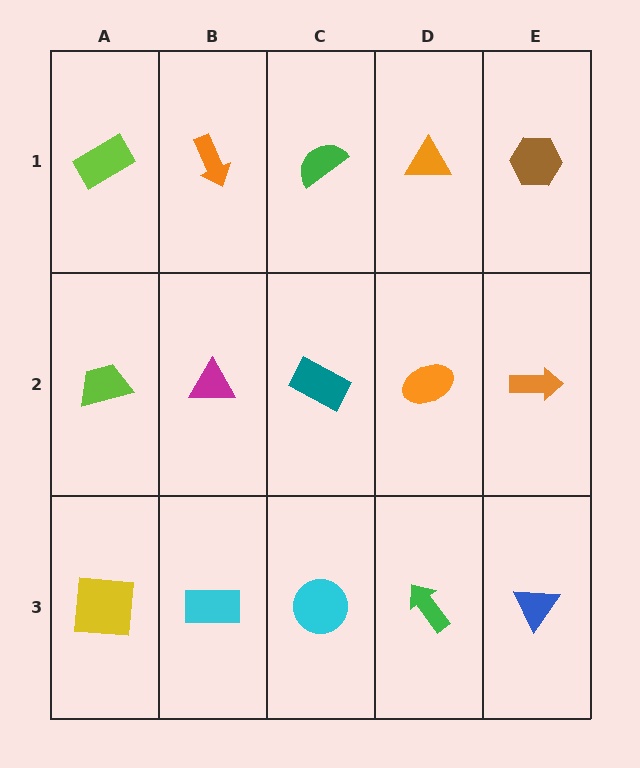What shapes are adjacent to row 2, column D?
An orange triangle (row 1, column D), a green arrow (row 3, column D), a teal rectangle (row 2, column C), an orange arrow (row 2, column E).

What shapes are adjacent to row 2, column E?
A brown hexagon (row 1, column E), a blue triangle (row 3, column E), an orange ellipse (row 2, column D).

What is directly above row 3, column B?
A magenta triangle.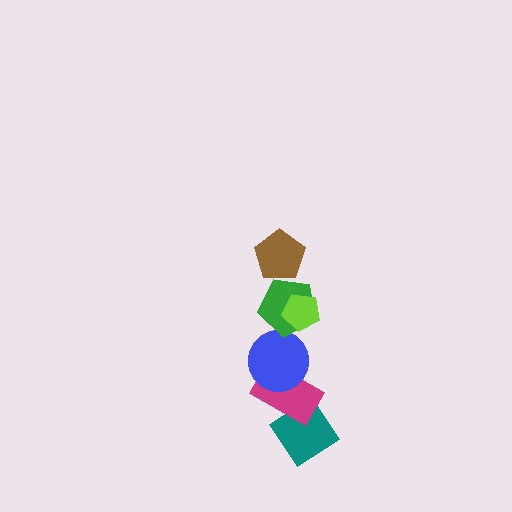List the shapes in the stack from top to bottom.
From top to bottom: the brown pentagon, the lime pentagon, the green pentagon, the blue circle, the magenta rectangle, the teal diamond.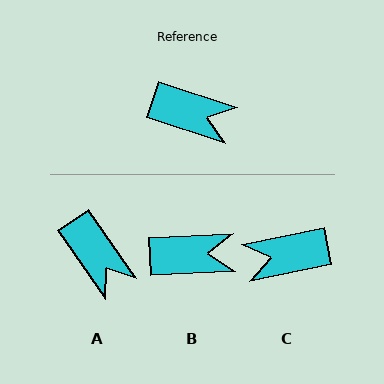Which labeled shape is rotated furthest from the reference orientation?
C, about 150 degrees away.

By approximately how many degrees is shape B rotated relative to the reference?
Approximately 21 degrees counter-clockwise.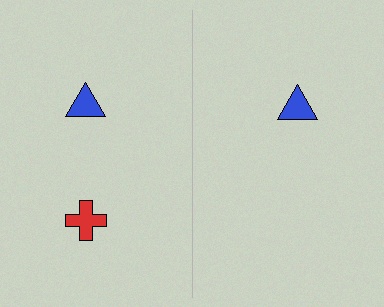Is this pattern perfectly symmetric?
No, the pattern is not perfectly symmetric. A red cross is missing from the right side.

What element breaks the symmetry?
A red cross is missing from the right side.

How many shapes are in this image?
There are 3 shapes in this image.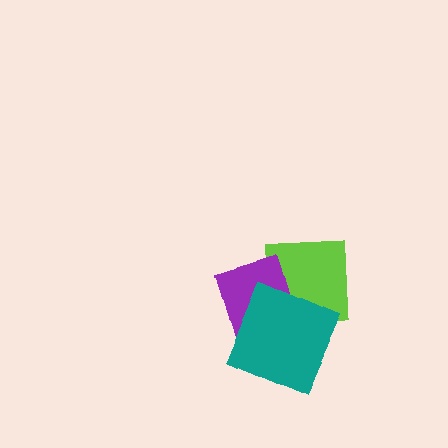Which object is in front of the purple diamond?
The teal square is in front of the purple diamond.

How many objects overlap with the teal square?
2 objects overlap with the teal square.